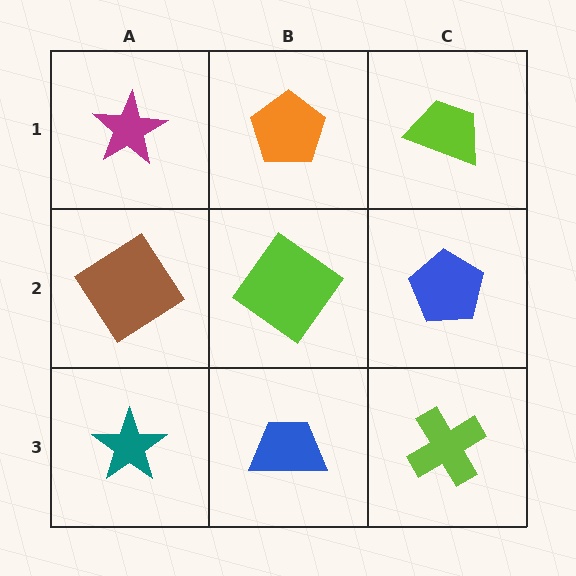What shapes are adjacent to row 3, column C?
A blue pentagon (row 2, column C), a blue trapezoid (row 3, column B).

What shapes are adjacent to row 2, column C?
A lime trapezoid (row 1, column C), a lime cross (row 3, column C), a lime diamond (row 2, column B).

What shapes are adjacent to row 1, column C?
A blue pentagon (row 2, column C), an orange pentagon (row 1, column B).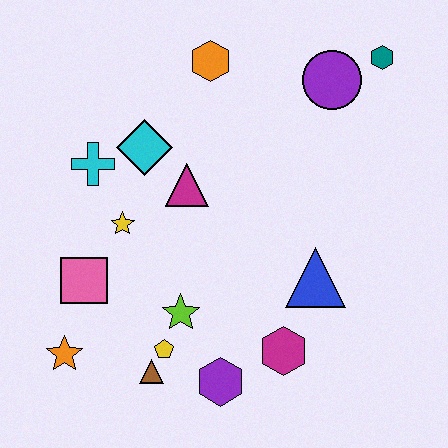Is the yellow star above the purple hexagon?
Yes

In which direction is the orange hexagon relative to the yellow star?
The orange hexagon is above the yellow star.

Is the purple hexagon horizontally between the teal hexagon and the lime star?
Yes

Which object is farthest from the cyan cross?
The teal hexagon is farthest from the cyan cross.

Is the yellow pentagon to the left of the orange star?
No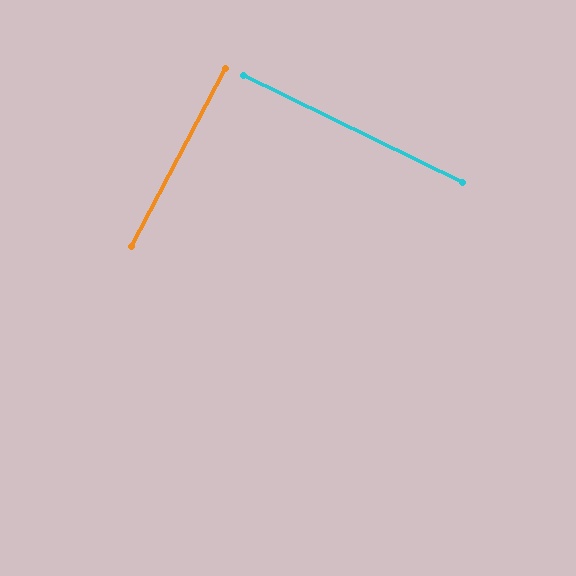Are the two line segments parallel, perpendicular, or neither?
Perpendicular — they meet at approximately 88°.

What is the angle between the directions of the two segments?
Approximately 88 degrees.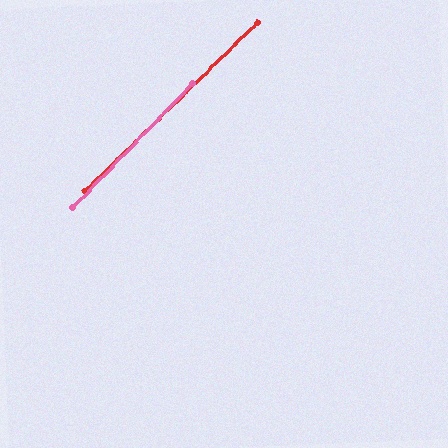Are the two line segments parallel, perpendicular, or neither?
Parallel — their directions differ by only 1.7°.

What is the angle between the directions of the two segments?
Approximately 2 degrees.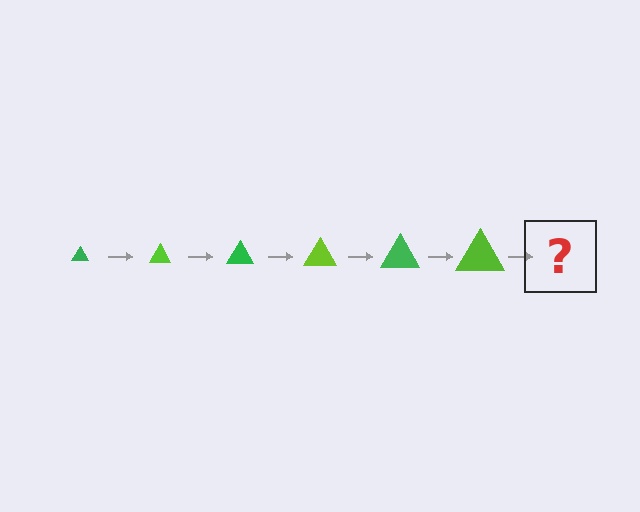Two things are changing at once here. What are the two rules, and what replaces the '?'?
The two rules are that the triangle grows larger each step and the color cycles through green and lime. The '?' should be a green triangle, larger than the previous one.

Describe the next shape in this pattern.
It should be a green triangle, larger than the previous one.